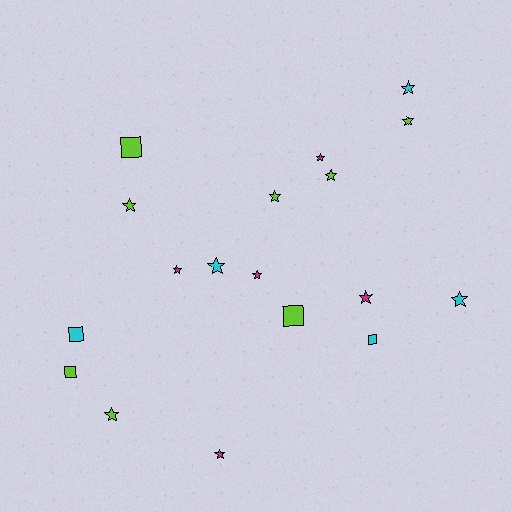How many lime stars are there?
There are 5 lime stars.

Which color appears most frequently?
Lime, with 8 objects.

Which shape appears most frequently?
Star, with 13 objects.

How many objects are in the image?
There are 18 objects.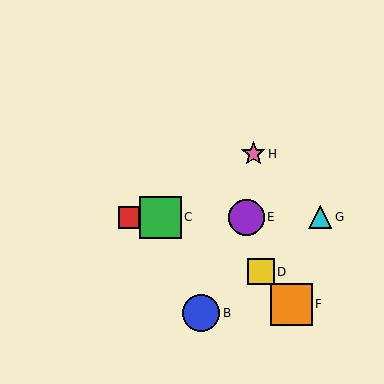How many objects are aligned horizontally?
4 objects (A, C, E, G) are aligned horizontally.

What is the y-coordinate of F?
Object F is at y≈304.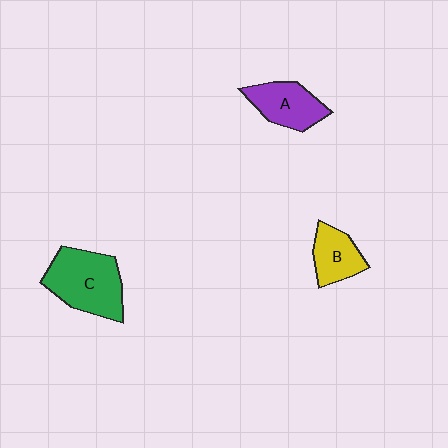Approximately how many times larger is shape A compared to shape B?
Approximately 1.2 times.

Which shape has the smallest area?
Shape B (yellow).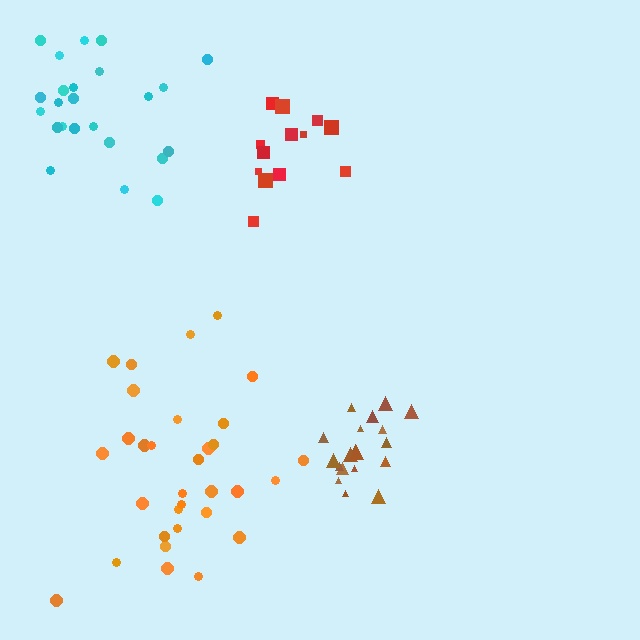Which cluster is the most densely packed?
Brown.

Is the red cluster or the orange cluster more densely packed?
Red.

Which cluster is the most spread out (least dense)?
Cyan.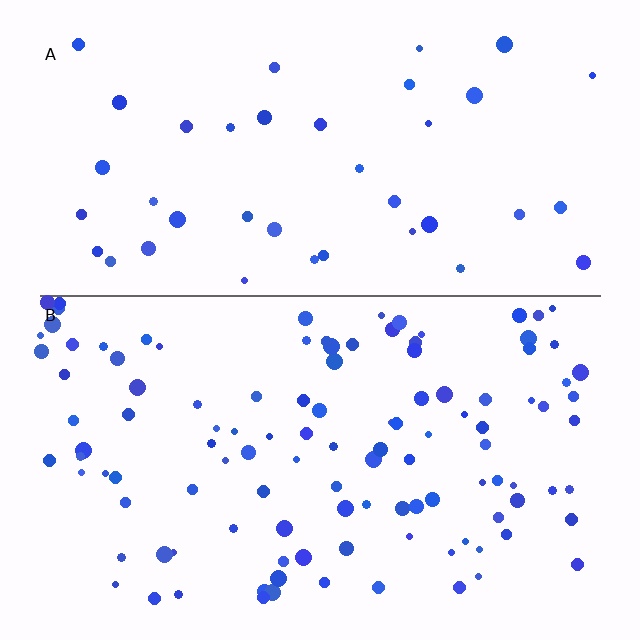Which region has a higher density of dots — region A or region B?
B (the bottom).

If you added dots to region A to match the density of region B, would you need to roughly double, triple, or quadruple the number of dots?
Approximately triple.